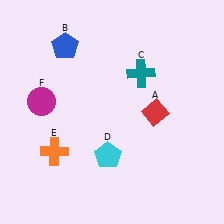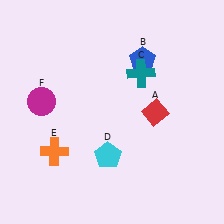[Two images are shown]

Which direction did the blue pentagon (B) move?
The blue pentagon (B) moved right.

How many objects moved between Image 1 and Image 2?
1 object moved between the two images.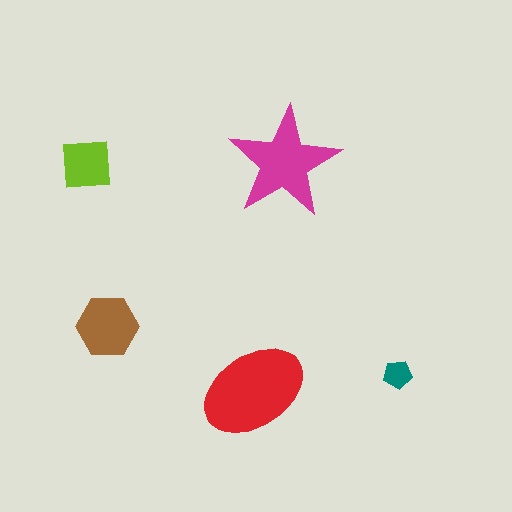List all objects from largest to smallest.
The red ellipse, the magenta star, the brown hexagon, the lime square, the teal pentagon.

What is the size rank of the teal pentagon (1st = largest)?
5th.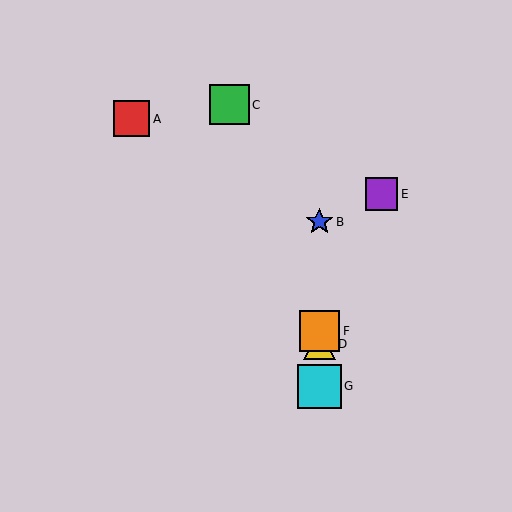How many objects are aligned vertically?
4 objects (B, D, F, G) are aligned vertically.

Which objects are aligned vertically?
Objects B, D, F, G are aligned vertically.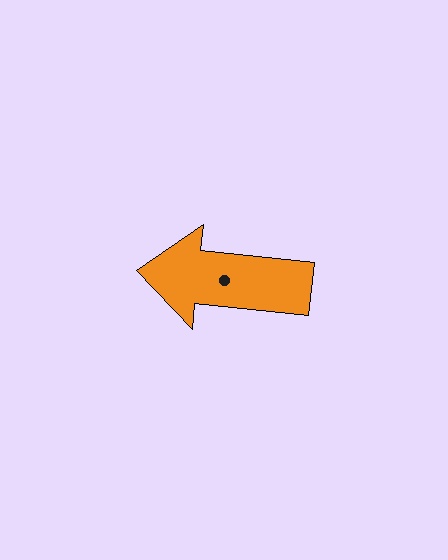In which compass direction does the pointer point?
West.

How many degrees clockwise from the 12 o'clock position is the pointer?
Approximately 276 degrees.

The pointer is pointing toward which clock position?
Roughly 9 o'clock.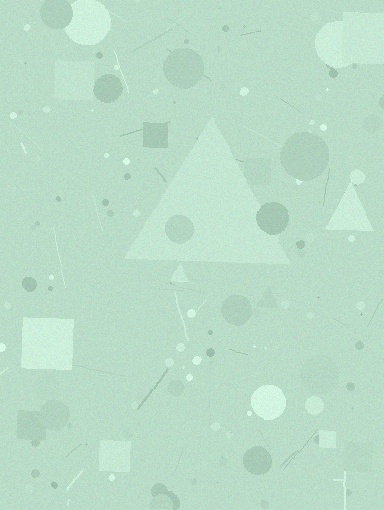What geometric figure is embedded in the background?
A triangle is embedded in the background.